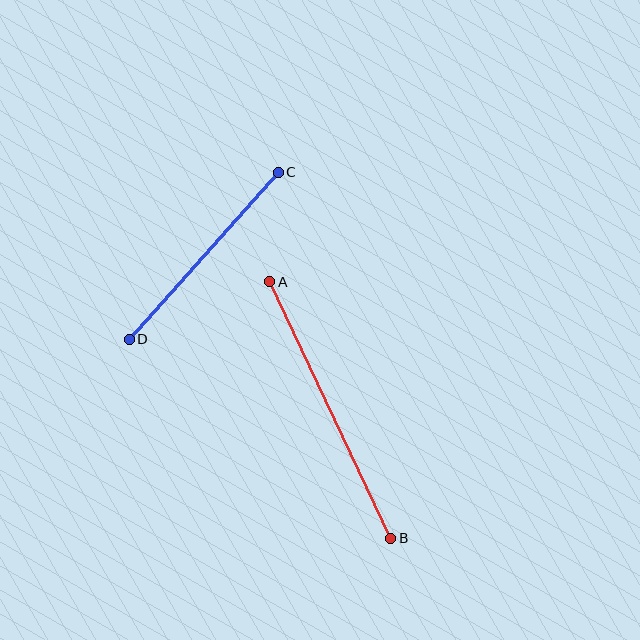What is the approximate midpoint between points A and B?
The midpoint is at approximately (330, 410) pixels.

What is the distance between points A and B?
The distance is approximately 284 pixels.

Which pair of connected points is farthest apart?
Points A and B are farthest apart.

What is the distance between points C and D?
The distance is approximately 224 pixels.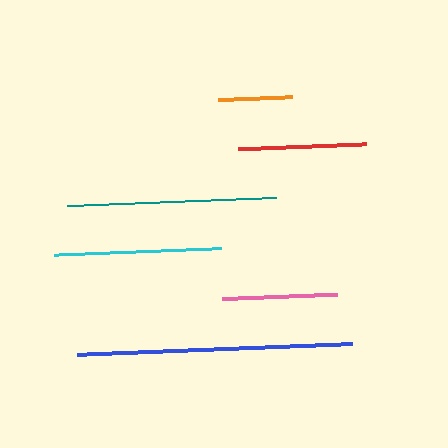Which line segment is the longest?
The blue line is the longest at approximately 275 pixels.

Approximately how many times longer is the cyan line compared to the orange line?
The cyan line is approximately 2.3 times the length of the orange line.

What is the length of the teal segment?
The teal segment is approximately 209 pixels long.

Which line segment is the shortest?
The orange line is the shortest at approximately 74 pixels.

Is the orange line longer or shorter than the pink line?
The pink line is longer than the orange line.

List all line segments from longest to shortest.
From longest to shortest: blue, teal, cyan, red, pink, orange.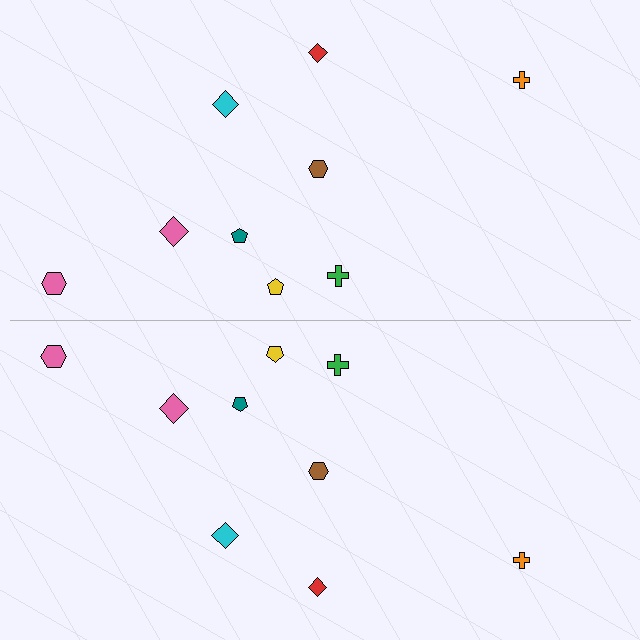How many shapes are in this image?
There are 18 shapes in this image.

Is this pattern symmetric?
Yes, this pattern has bilateral (reflection) symmetry.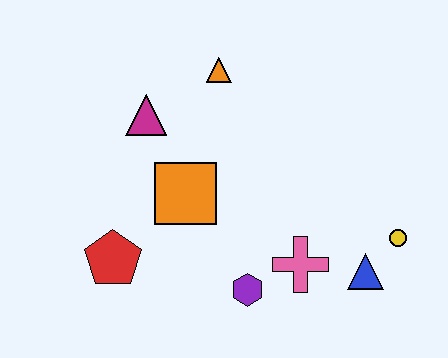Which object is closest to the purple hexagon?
The pink cross is closest to the purple hexagon.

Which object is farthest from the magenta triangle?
The yellow circle is farthest from the magenta triangle.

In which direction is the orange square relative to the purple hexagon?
The orange square is above the purple hexagon.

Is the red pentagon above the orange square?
No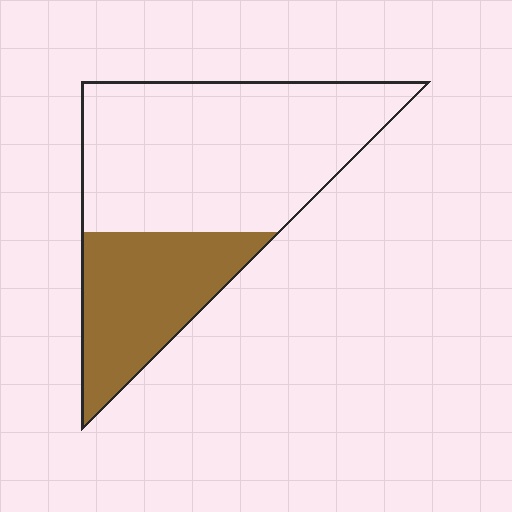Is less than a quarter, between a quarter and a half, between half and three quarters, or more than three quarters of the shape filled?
Between a quarter and a half.